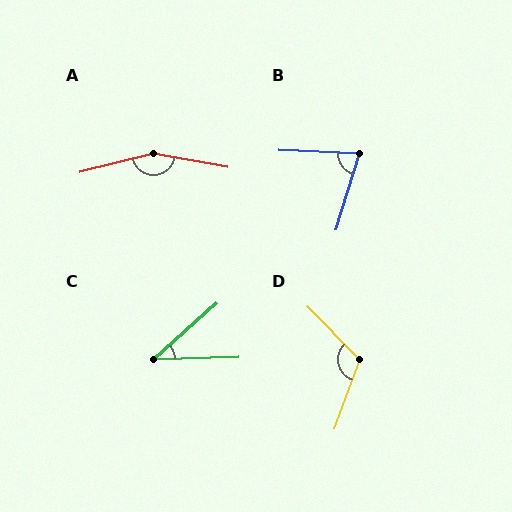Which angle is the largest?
A, at approximately 156 degrees.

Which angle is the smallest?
C, at approximately 40 degrees.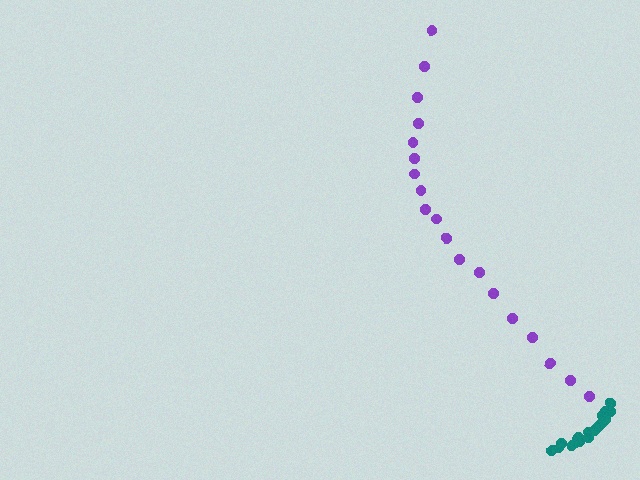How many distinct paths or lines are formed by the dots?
There are 2 distinct paths.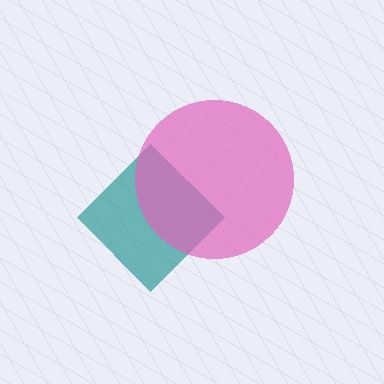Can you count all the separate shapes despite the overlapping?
Yes, there are 2 separate shapes.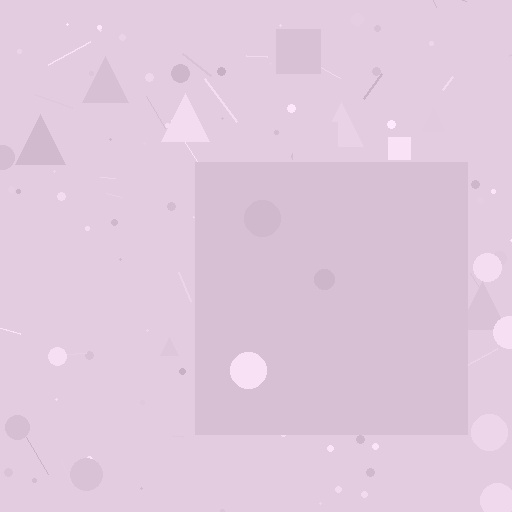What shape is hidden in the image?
A square is hidden in the image.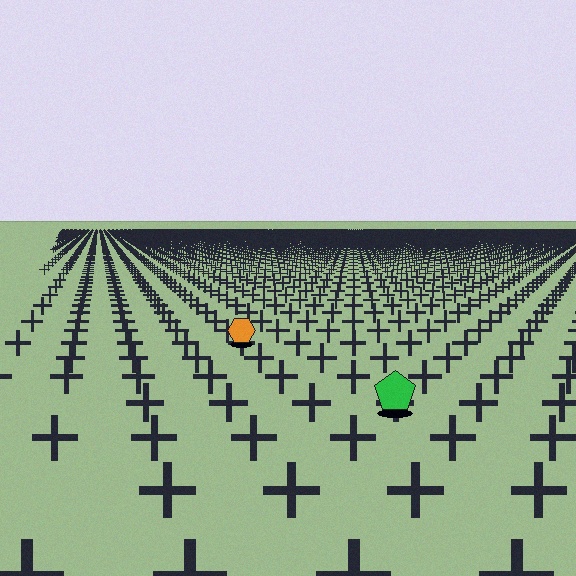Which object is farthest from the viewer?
The orange hexagon is farthest from the viewer. It appears smaller and the ground texture around it is denser.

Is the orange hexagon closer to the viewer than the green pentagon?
No. The green pentagon is closer — you can tell from the texture gradient: the ground texture is coarser near it.